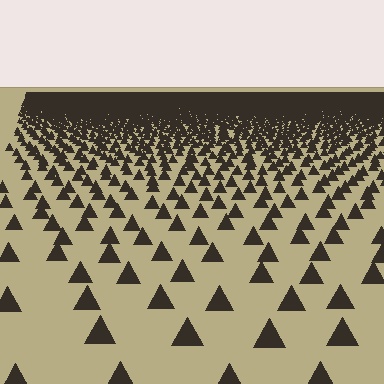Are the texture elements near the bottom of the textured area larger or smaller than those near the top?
Larger. Near the bottom, elements are closer to the viewer and appear at a bigger on-screen size.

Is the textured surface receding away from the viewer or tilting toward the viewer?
The surface is receding away from the viewer. Texture elements get smaller and denser toward the top.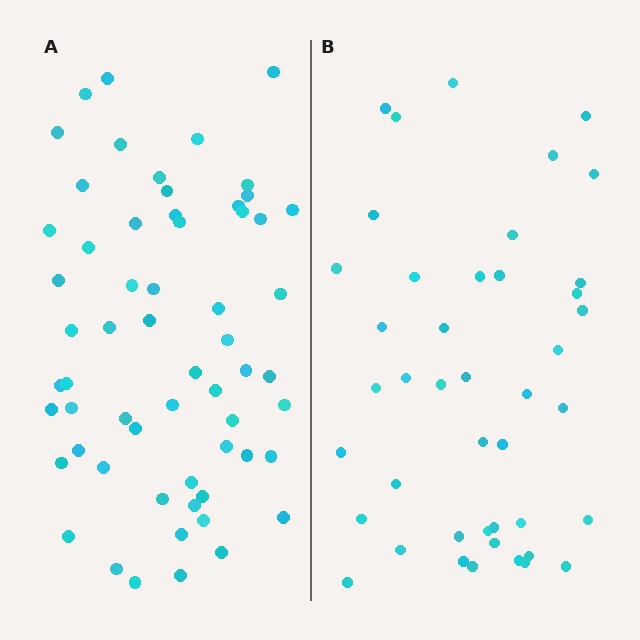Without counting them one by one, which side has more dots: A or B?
Region A (the left region) has more dots.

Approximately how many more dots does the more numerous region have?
Region A has approximately 15 more dots than region B.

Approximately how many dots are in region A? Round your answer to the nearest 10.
About 60 dots.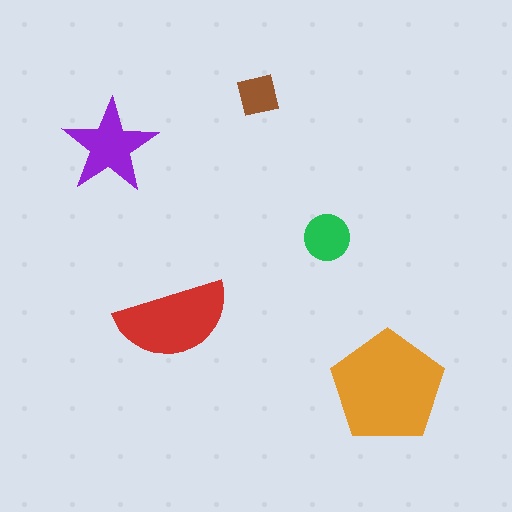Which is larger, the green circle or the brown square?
The green circle.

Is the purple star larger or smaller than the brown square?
Larger.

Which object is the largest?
The orange pentagon.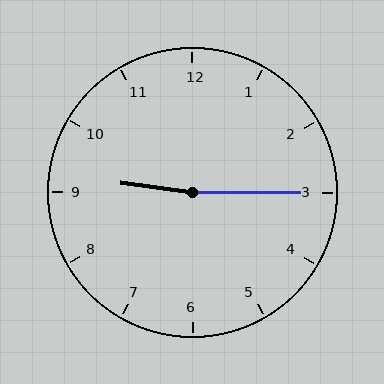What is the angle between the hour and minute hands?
Approximately 172 degrees.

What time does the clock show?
9:15.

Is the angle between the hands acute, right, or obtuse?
It is obtuse.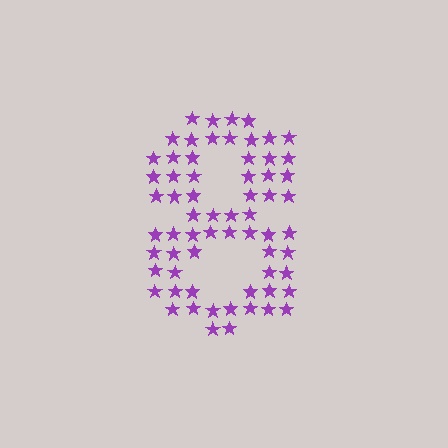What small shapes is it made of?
It is made of small stars.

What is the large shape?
The large shape is the digit 8.